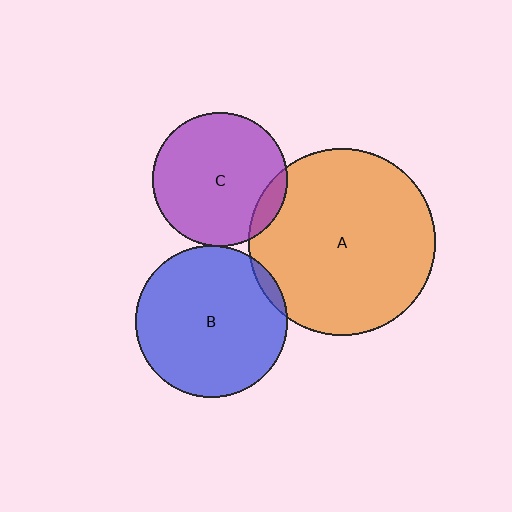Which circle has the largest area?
Circle A (orange).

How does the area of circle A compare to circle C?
Approximately 1.9 times.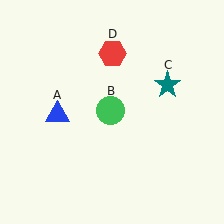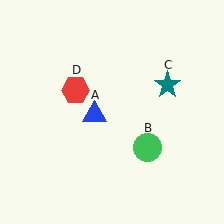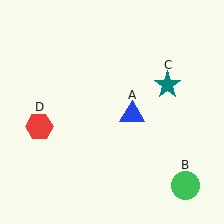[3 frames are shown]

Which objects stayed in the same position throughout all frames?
Teal star (object C) remained stationary.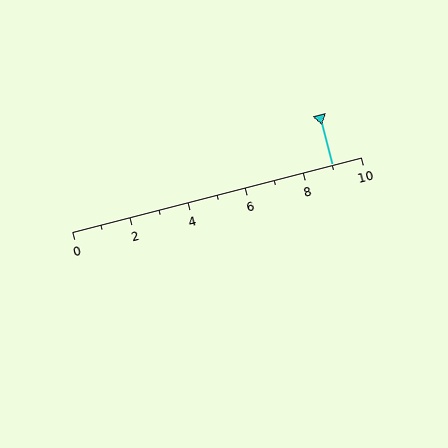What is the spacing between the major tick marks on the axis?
The major ticks are spaced 2 apart.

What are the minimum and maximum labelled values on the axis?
The axis runs from 0 to 10.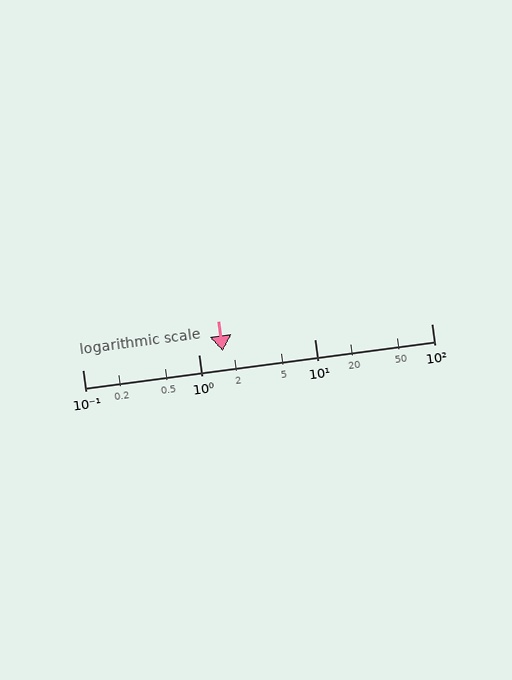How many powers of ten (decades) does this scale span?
The scale spans 3 decades, from 0.1 to 100.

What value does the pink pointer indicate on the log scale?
The pointer indicates approximately 1.6.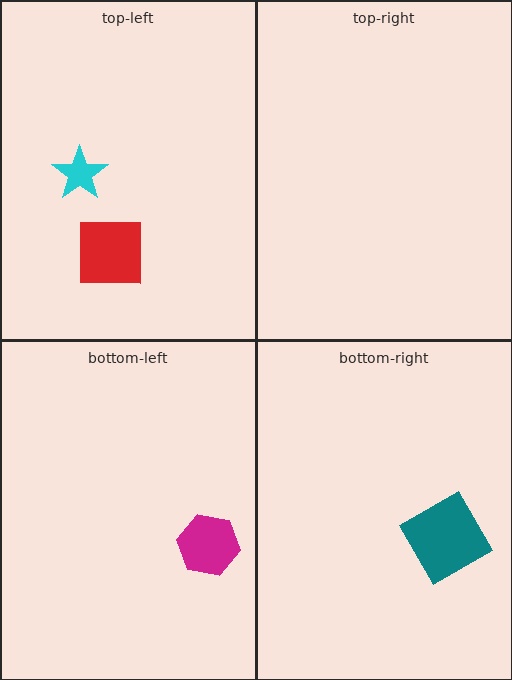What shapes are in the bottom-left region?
The magenta hexagon.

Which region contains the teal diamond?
The bottom-right region.